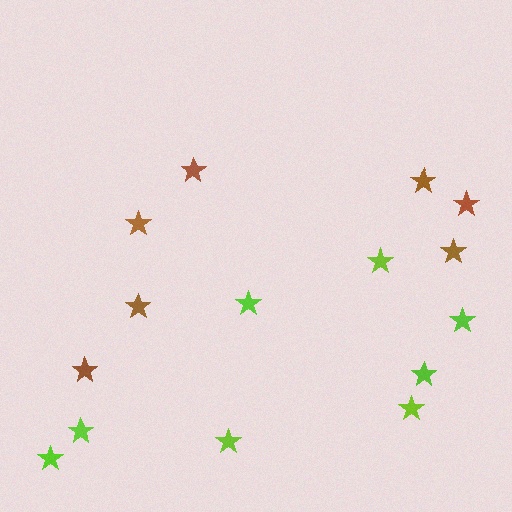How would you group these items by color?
There are 2 groups: one group of lime stars (8) and one group of brown stars (7).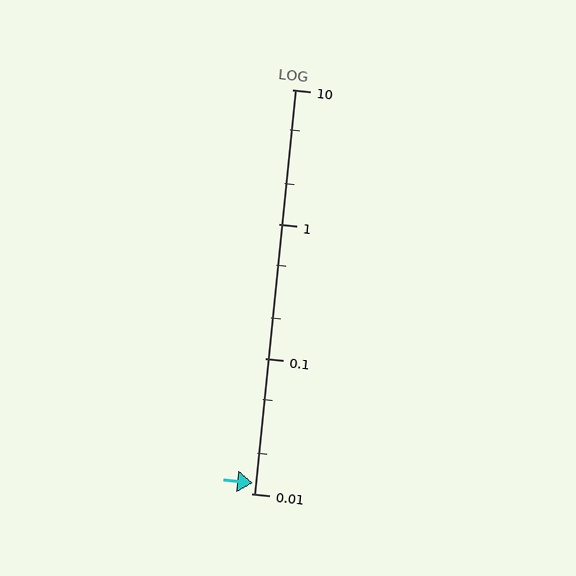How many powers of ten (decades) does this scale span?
The scale spans 3 decades, from 0.01 to 10.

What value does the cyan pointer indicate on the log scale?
The pointer indicates approximately 0.012.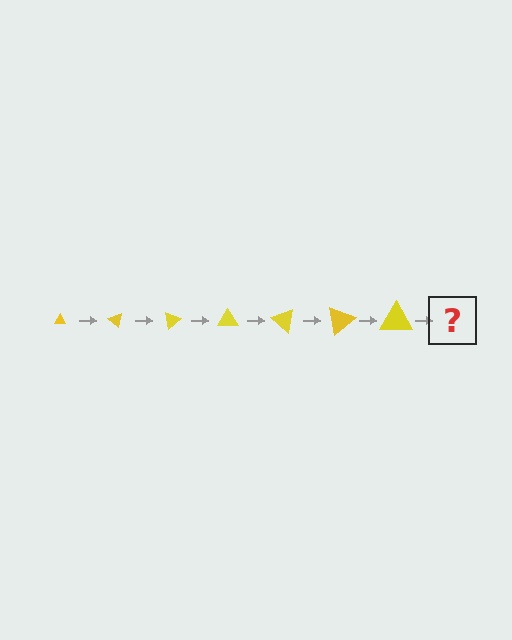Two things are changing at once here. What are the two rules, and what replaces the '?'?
The two rules are that the triangle grows larger each step and it rotates 40 degrees each step. The '?' should be a triangle, larger than the previous one and rotated 280 degrees from the start.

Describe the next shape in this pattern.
It should be a triangle, larger than the previous one and rotated 280 degrees from the start.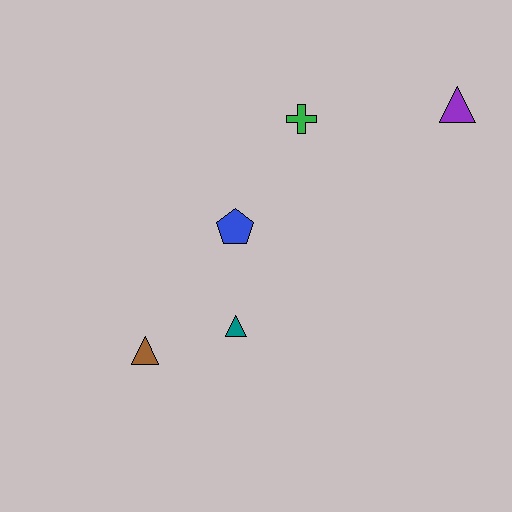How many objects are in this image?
There are 5 objects.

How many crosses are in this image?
There is 1 cross.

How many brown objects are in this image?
There is 1 brown object.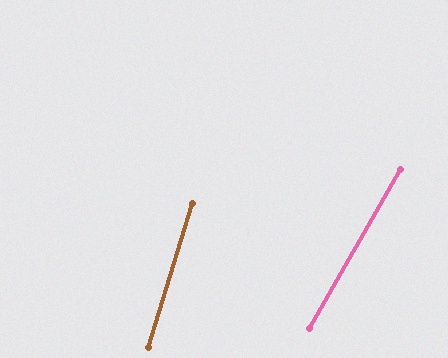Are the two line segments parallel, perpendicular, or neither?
Neither parallel nor perpendicular — they differ by about 13°.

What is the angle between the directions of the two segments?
Approximately 13 degrees.